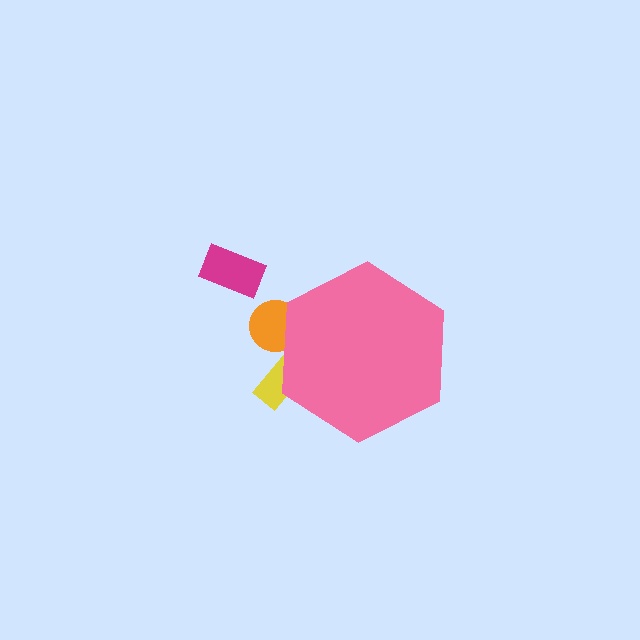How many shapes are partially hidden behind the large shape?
2 shapes are partially hidden.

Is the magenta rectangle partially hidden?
No, the magenta rectangle is fully visible.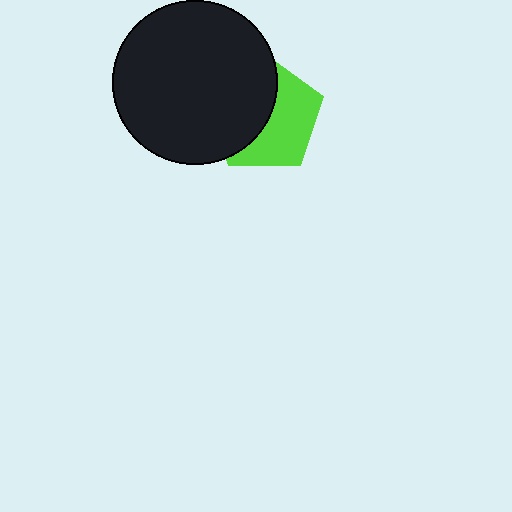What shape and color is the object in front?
The object in front is a black circle.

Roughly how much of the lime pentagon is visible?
About half of it is visible (roughly 50%).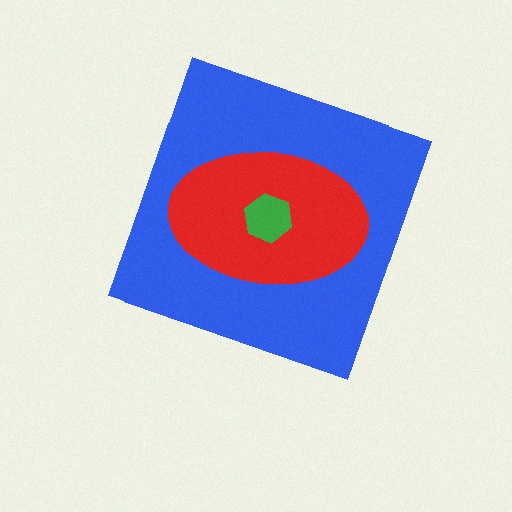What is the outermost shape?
The blue diamond.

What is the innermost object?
The green hexagon.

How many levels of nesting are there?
3.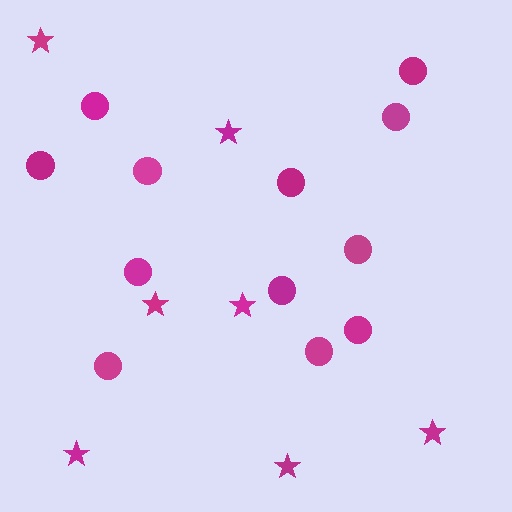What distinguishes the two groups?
There are 2 groups: one group of stars (7) and one group of circles (12).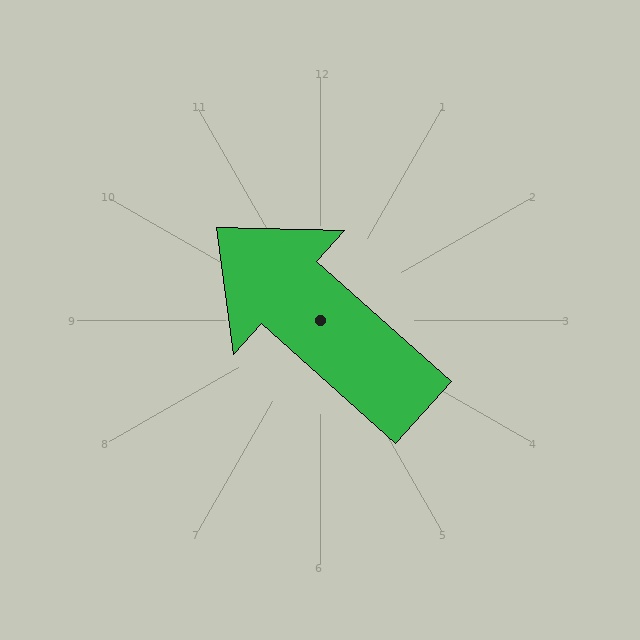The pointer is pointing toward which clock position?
Roughly 10 o'clock.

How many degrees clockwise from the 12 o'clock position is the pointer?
Approximately 312 degrees.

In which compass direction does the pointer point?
Northwest.